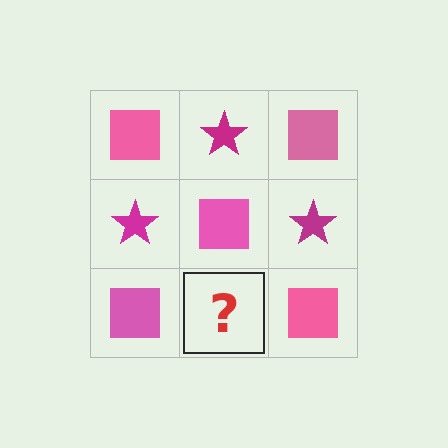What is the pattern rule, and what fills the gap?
The rule is that it alternates pink square and magenta star in a checkerboard pattern. The gap should be filled with a magenta star.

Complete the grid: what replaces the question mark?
The question mark should be replaced with a magenta star.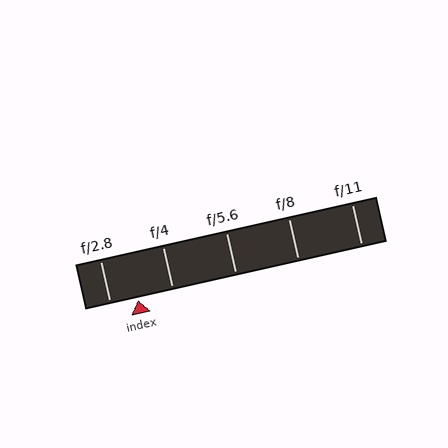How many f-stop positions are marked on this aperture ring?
There are 5 f-stop positions marked.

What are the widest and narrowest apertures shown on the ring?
The widest aperture shown is f/2.8 and the narrowest is f/11.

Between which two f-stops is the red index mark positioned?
The index mark is between f/2.8 and f/4.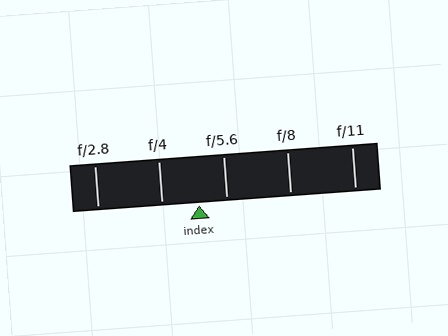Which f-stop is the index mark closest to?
The index mark is closest to f/5.6.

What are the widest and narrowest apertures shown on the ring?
The widest aperture shown is f/2.8 and the narrowest is f/11.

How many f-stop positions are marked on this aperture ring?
There are 5 f-stop positions marked.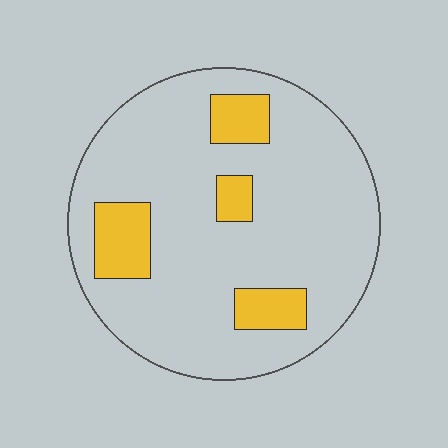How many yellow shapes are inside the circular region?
4.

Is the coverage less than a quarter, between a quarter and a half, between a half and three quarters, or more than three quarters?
Less than a quarter.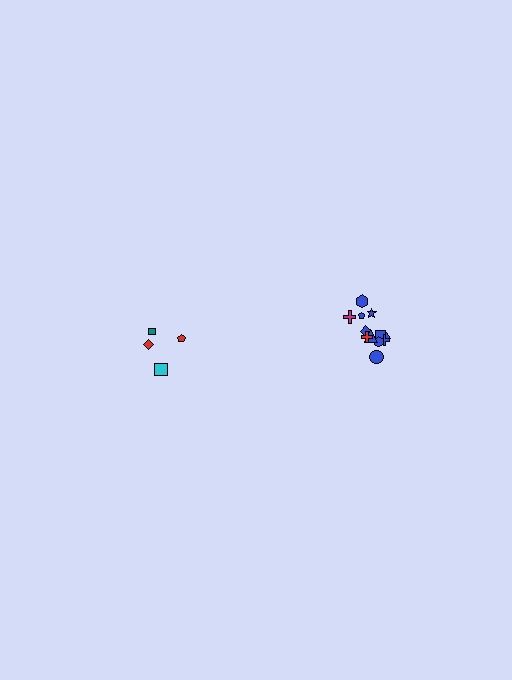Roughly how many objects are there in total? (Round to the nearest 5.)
Roughly 15 objects in total.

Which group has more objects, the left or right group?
The right group.